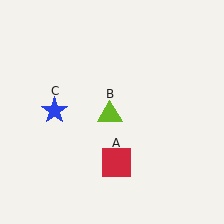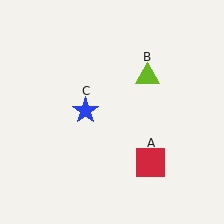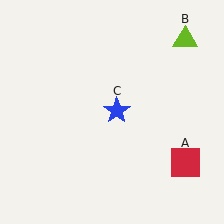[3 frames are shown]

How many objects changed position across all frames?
3 objects changed position: red square (object A), lime triangle (object B), blue star (object C).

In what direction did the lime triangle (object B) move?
The lime triangle (object B) moved up and to the right.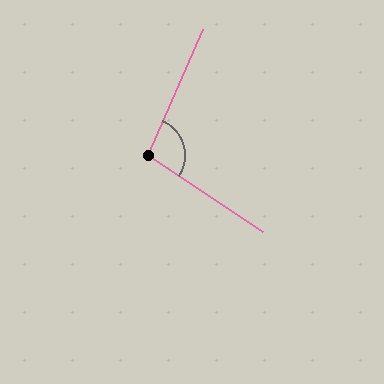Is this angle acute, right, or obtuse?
It is obtuse.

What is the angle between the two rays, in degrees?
Approximately 100 degrees.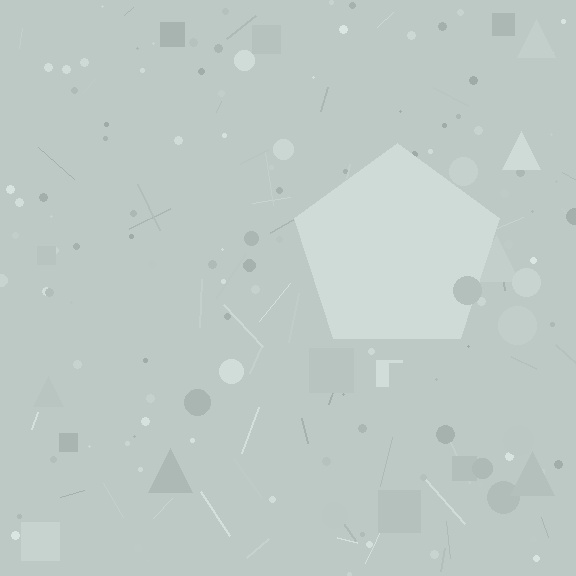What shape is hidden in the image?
A pentagon is hidden in the image.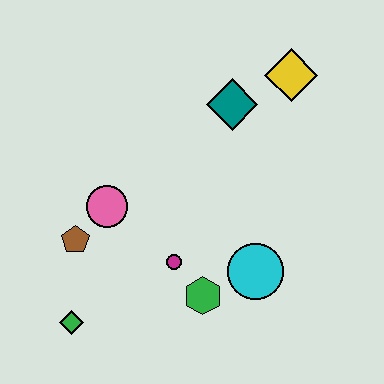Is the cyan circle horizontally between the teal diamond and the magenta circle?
No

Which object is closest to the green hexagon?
The magenta circle is closest to the green hexagon.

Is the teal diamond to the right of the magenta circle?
Yes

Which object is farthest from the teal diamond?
The green diamond is farthest from the teal diamond.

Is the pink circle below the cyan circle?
No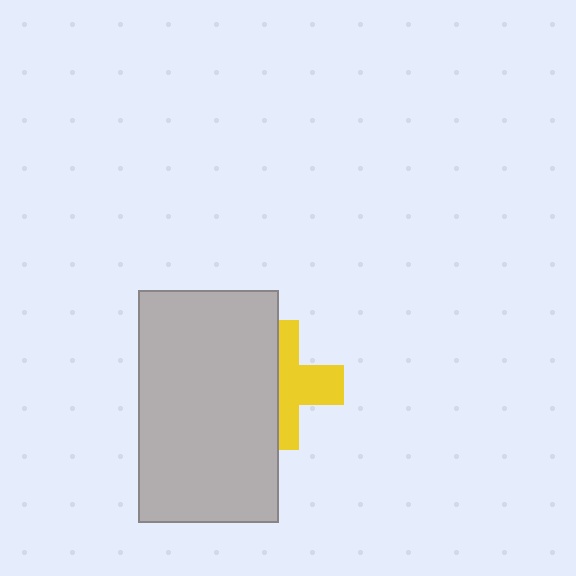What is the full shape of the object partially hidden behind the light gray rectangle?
The partially hidden object is a yellow cross.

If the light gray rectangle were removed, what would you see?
You would see the complete yellow cross.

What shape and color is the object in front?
The object in front is a light gray rectangle.